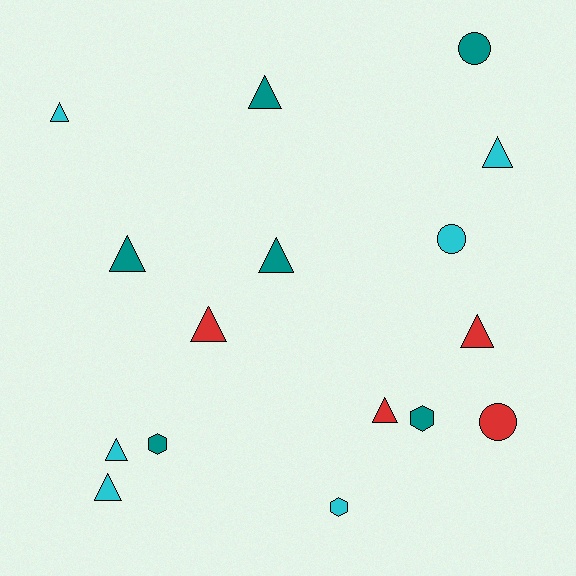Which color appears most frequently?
Cyan, with 6 objects.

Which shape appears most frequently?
Triangle, with 10 objects.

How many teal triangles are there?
There are 3 teal triangles.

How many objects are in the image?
There are 16 objects.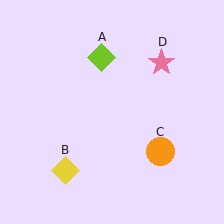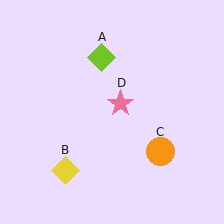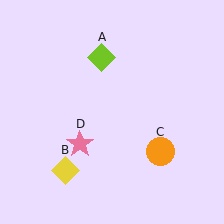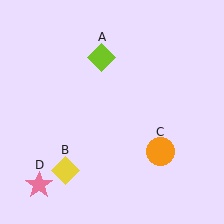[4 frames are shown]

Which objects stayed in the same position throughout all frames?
Lime diamond (object A) and yellow diamond (object B) and orange circle (object C) remained stationary.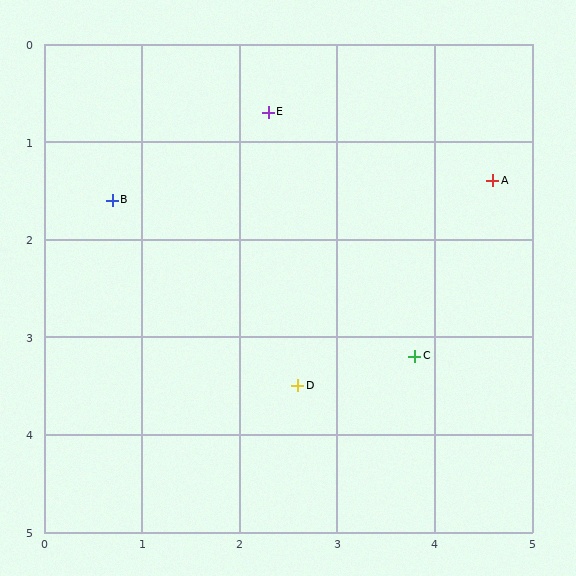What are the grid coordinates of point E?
Point E is at approximately (2.3, 0.7).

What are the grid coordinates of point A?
Point A is at approximately (4.6, 1.4).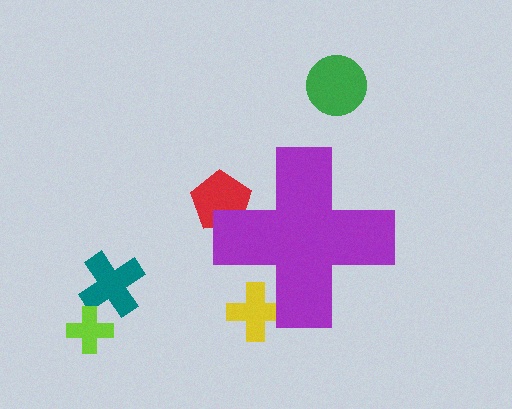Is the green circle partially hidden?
No, the green circle is fully visible.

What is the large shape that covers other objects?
A purple cross.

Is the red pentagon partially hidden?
Yes, the red pentagon is partially hidden behind the purple cross.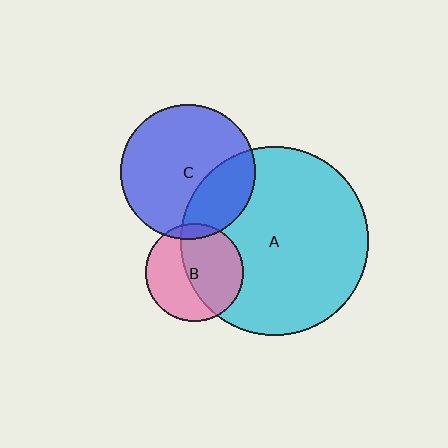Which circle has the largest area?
Circle A (cyan).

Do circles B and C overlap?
Yes.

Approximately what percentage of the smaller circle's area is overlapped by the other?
Approximately 10%.